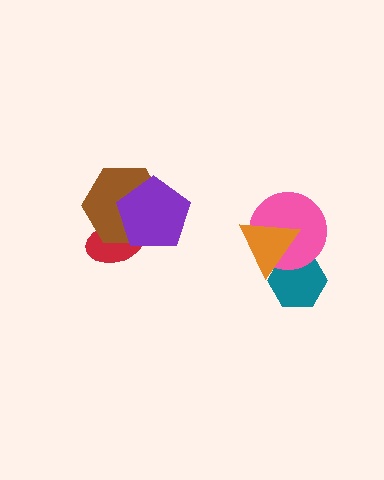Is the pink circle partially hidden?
Yes, it is partially covered by another shape.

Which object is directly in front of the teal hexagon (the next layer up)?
The pink circle is directly in front of the teal hexagon.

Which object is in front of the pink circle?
The orange triangle is in front of the pink circle.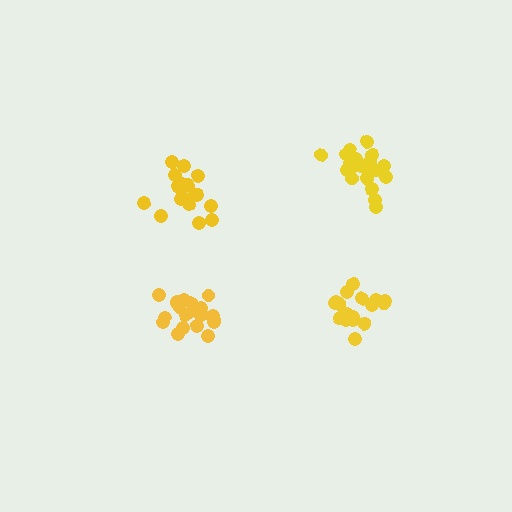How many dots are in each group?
Group 1: 18 dots, Group 2: 21 dots, Group 3: 18 dots, Group 4: 19 dots (76 total).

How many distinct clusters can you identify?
There are 4 distinct clusters.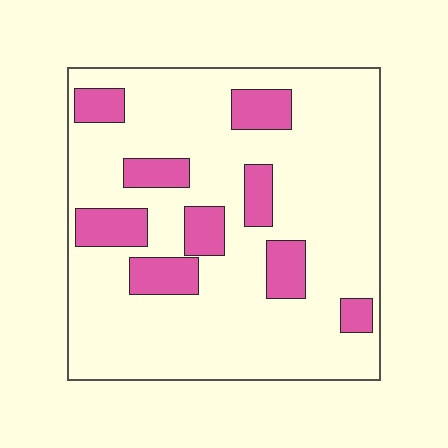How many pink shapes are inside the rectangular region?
9.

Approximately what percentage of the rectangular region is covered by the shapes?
Approximately 20%.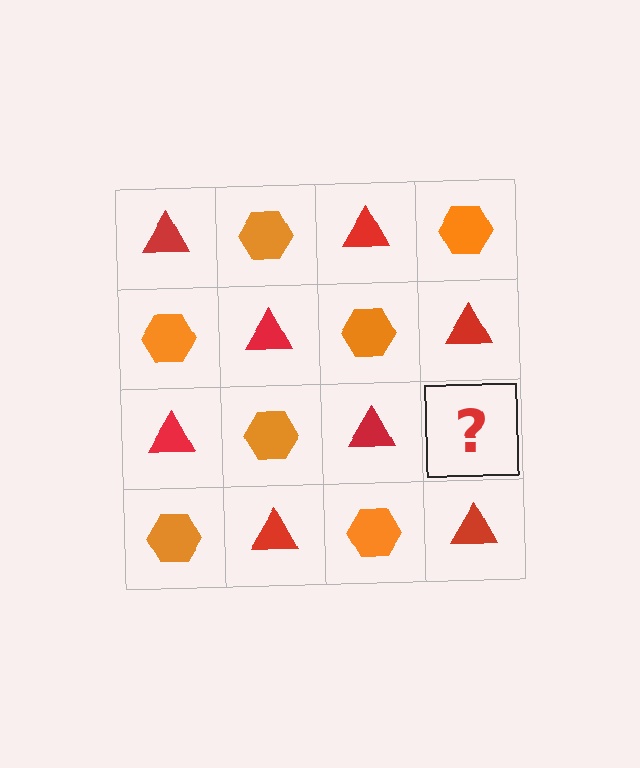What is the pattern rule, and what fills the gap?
The rule is that it alternates red triangle and orange hexagon in a checkerboard pattern. The gap should be filled with an orange hexagon.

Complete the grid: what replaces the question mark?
The question mark should be replaced with an orange hexagon.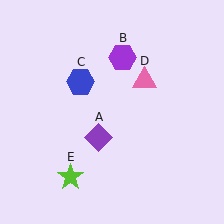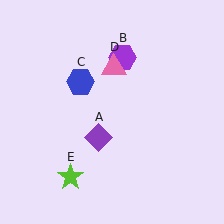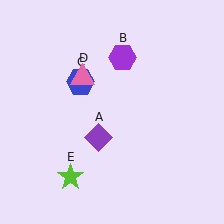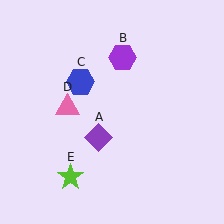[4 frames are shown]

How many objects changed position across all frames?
1 object changed position: pink triangle (object D).